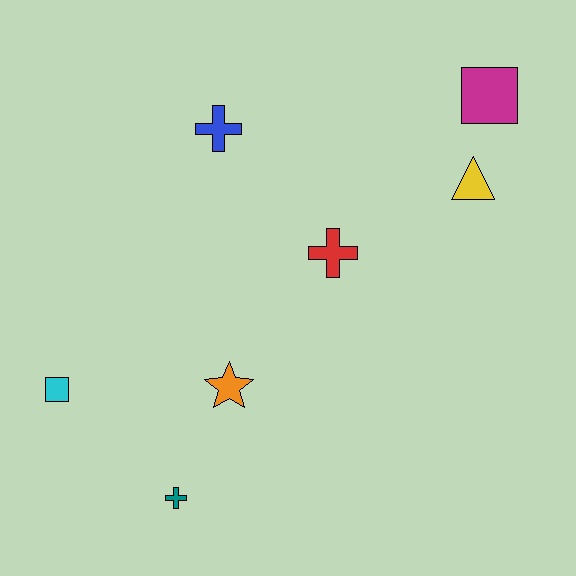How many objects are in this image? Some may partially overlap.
There are 7 objects.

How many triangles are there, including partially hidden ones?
There is 1 triangle.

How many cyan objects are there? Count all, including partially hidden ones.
There is 1 cyan object.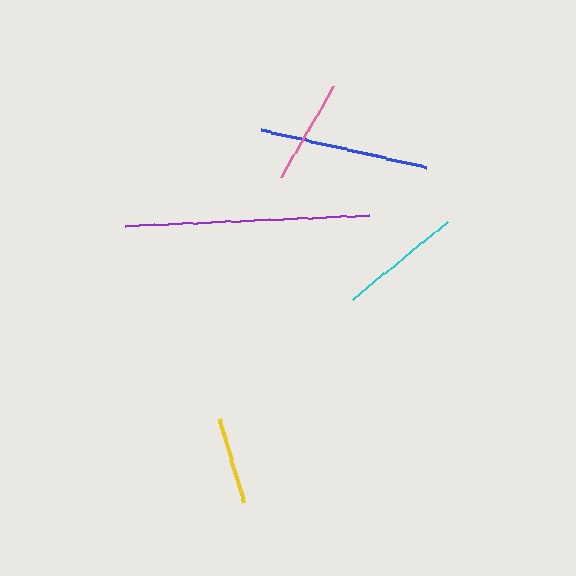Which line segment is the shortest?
The yellow line is the shortest at approximately 87 pixels.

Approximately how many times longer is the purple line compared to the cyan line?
The purple line is approximately 2.0 times the length of the cyan line.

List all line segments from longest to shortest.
From longest to shortest: purple, blue, cyan, pink, yellow.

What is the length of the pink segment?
The pink segment is approximately 105 pixels long.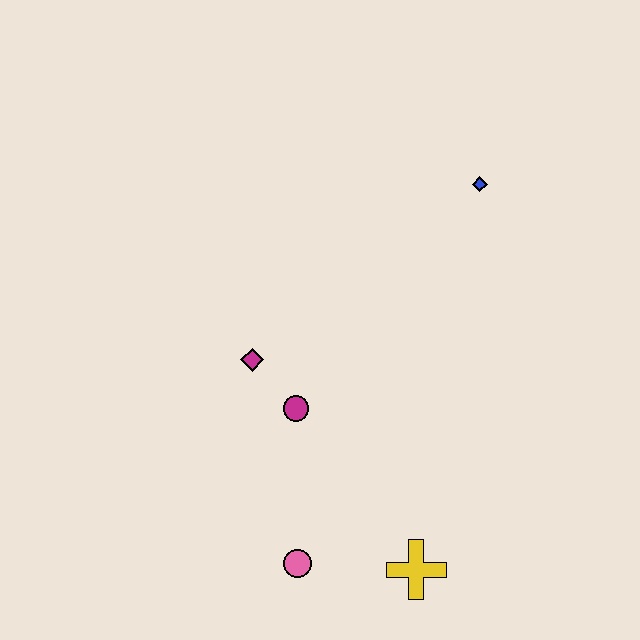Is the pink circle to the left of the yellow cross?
Yes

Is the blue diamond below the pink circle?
No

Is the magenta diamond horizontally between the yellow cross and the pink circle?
No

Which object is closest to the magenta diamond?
The magenta circle is closest to the magenta diamond.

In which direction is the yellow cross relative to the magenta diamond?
The yellow cross is below the magenta diamond.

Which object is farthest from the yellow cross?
The blue diamond is farthest from the yellow cross.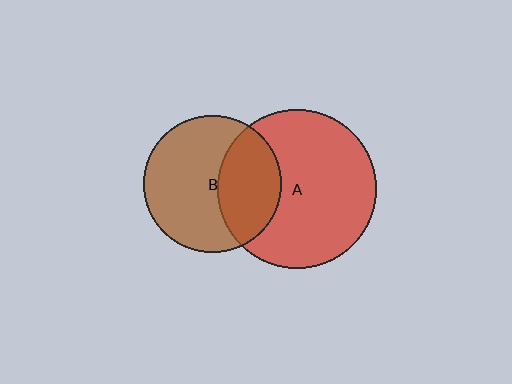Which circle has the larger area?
Circle A (red).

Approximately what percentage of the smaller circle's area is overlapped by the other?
Approximately 35%.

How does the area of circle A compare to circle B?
Approximately 1.3 times.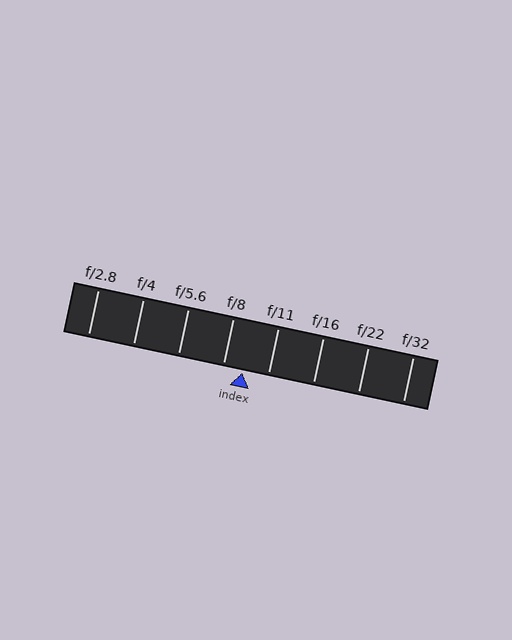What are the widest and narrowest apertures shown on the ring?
The widest aperture shown is f/2.8 and the narrowest is f/32.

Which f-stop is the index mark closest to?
The index mark is closest to f/8.